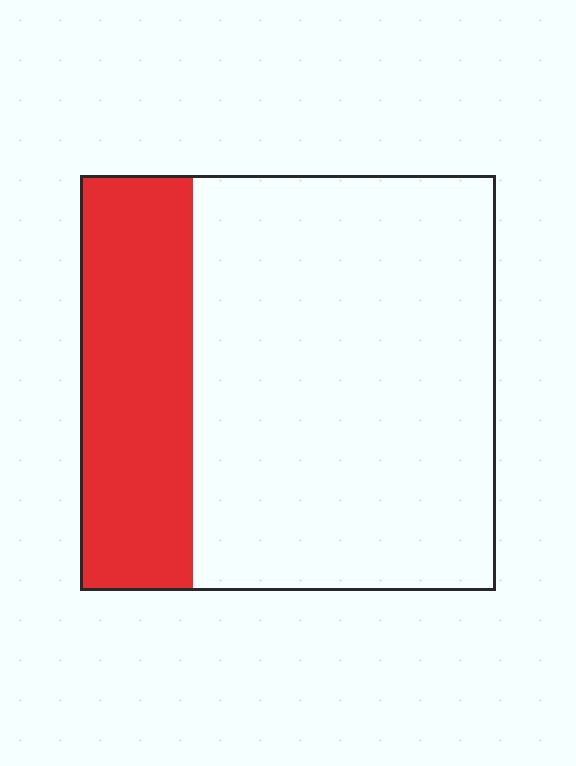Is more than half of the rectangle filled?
No.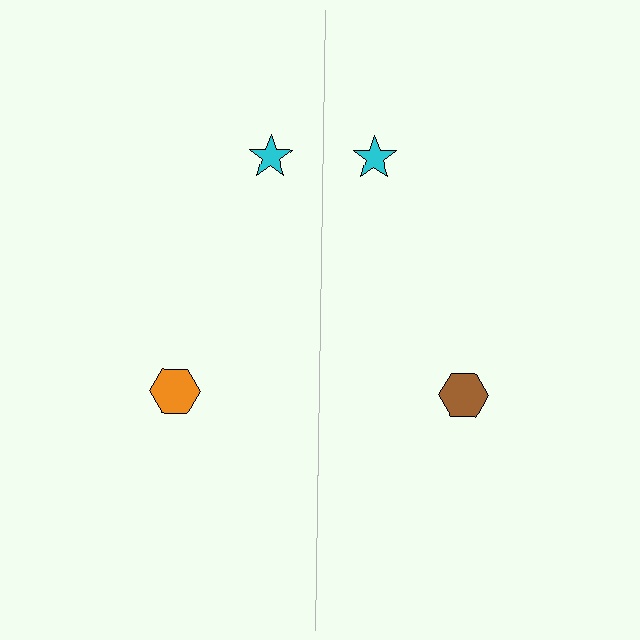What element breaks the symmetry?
The brown hexagon on the right side breaks the symmetry — its mirror counterpart is orange.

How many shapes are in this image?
There are 4 shapes in this image.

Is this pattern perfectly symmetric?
No, the pattern is not perfectly symmetric. The brown hexagon on the right side breaks the symmetry — its mirror counterpart is orange.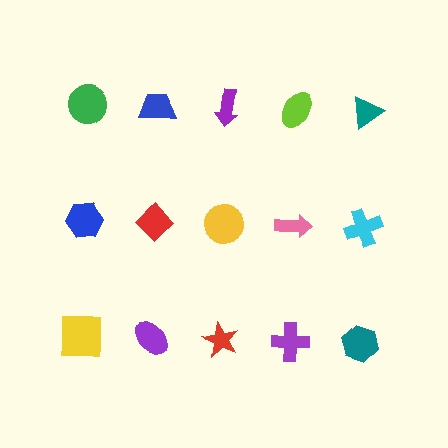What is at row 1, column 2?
A blue trapezoid.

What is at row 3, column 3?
A red star.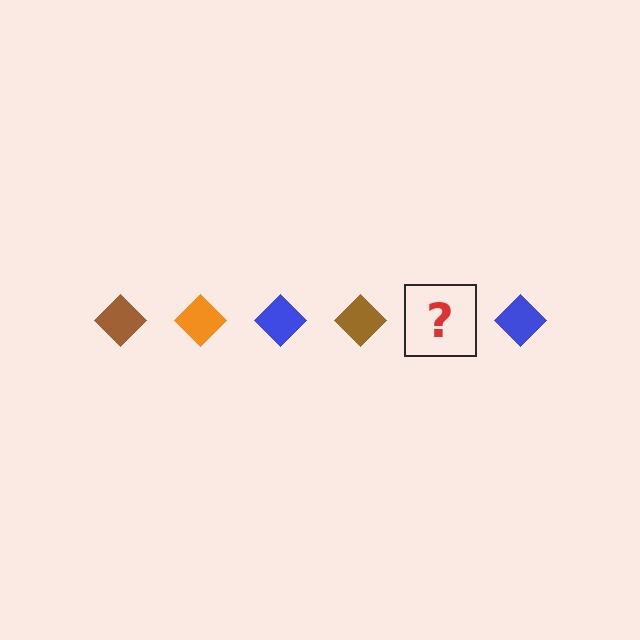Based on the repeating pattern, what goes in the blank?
The blank should be an orange diamond.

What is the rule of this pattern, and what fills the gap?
The rule is that the pattern cycles through brown, orange, blue diamonds. The gap should be filled with an orange diamond.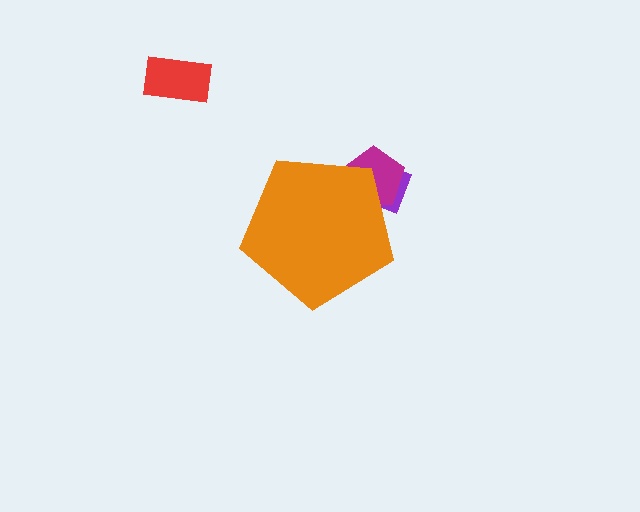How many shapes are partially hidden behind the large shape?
2 shapes are partially hidden.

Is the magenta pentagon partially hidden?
Yes, the magenta pentagon is partially hidden behind the orange pentagon.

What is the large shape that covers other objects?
An orange pentagon.